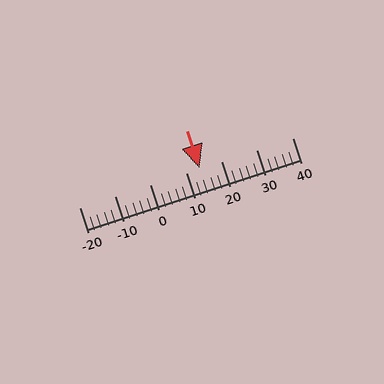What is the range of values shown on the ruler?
The ruler shows values from -20 to 40.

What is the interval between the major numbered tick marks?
The major tick marks are spaced 10 units apart.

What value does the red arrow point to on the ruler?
The red arrow points to approximately 14.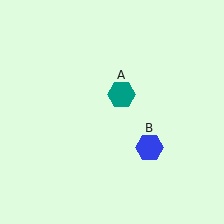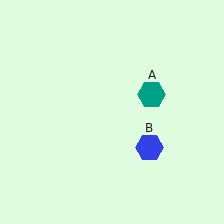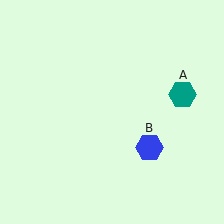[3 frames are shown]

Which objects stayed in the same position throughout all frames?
Blue hexagon (object B) remained stationary.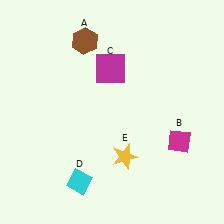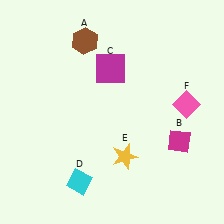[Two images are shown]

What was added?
A pink diamond (F) was added in Image 2.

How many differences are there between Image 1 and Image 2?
There is 1 difference between the two images.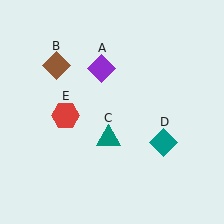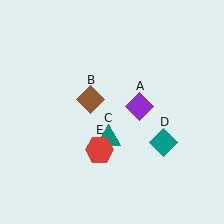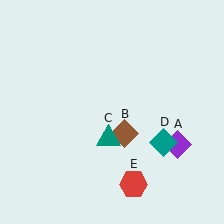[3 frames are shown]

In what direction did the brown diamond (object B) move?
The brown diamond (object B) moved down and to the right.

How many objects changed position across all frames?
3 objects changed position: purple diamond (object A), brown diamond (object B), red hexagon (object E).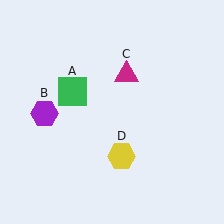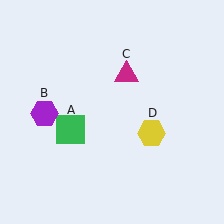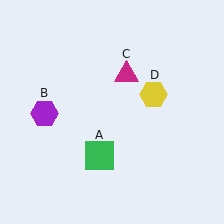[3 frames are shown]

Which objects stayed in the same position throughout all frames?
Purple hexagon (object B) and magenta triangle (object C) remained stationary.